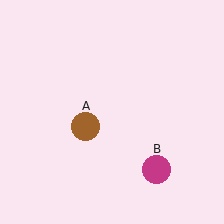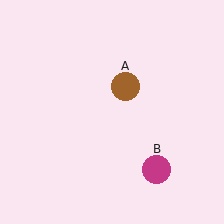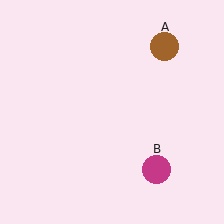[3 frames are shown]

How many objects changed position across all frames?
1 object changed position: brown circle (object A).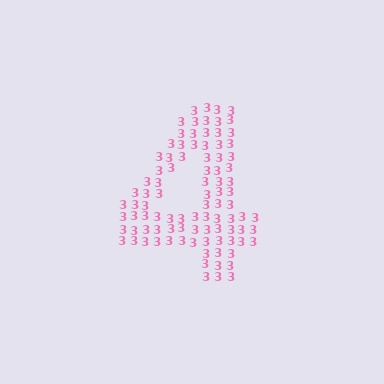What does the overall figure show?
The overall figure shows the digit 4.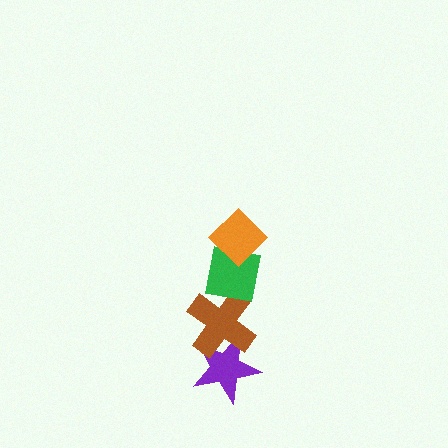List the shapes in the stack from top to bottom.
From top to bottom: the orange diamond, the green square, the brown cross, the purple star.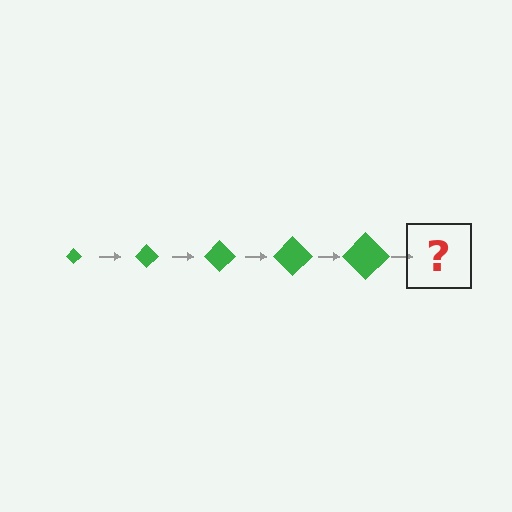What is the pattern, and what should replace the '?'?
The pattern is that the diamond gets progressively larger each step. The '?' should be a green diamond, larger than the previous one.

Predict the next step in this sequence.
The next step is a green diamond, larger than the previous one.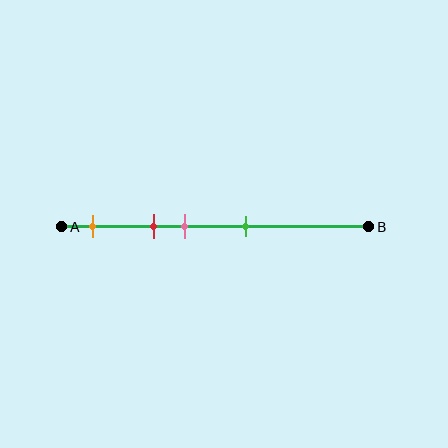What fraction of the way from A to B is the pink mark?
The pink mark is approximately 40% (0.4) of the way from A to B.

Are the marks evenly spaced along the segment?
No, the marks are not evenly spaced.